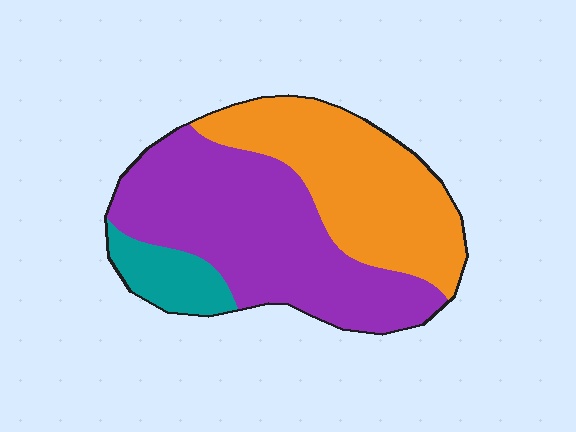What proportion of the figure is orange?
Orange takes up between a quarter and a half of the figure.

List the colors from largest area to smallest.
From largest to smallest: purple, orange, teal.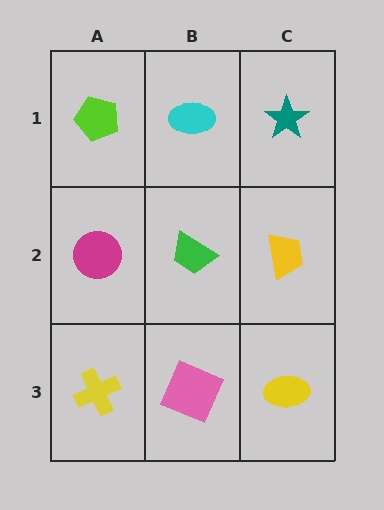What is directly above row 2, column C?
A teal star.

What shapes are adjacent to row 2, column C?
A teal star (row 1, column C), a yellow ellipse (row 3, column C), a green trapezoid (row 2, column B).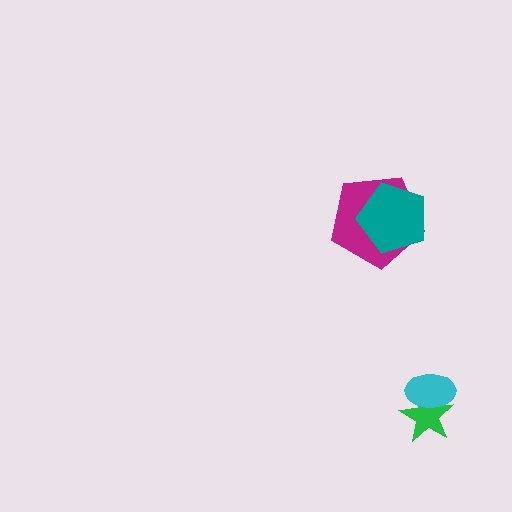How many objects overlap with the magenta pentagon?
1 object overlaps with the magenta pentagon.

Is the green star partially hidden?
Yes, it is partially covered by another shape.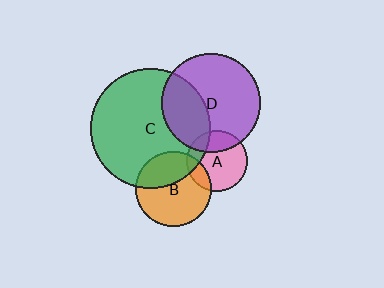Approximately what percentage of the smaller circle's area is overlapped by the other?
Approximately 35%.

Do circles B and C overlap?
Yes.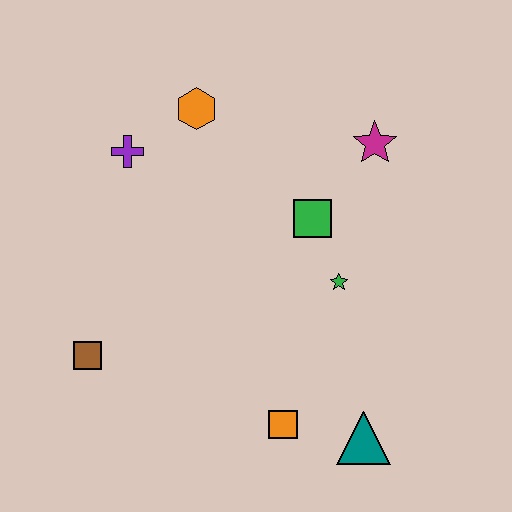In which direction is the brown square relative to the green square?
The brown square is to the left of the green square.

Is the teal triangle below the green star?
Yes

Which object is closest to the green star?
The green square is closest to the green star.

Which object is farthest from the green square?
The brown square is farthest from the green square.